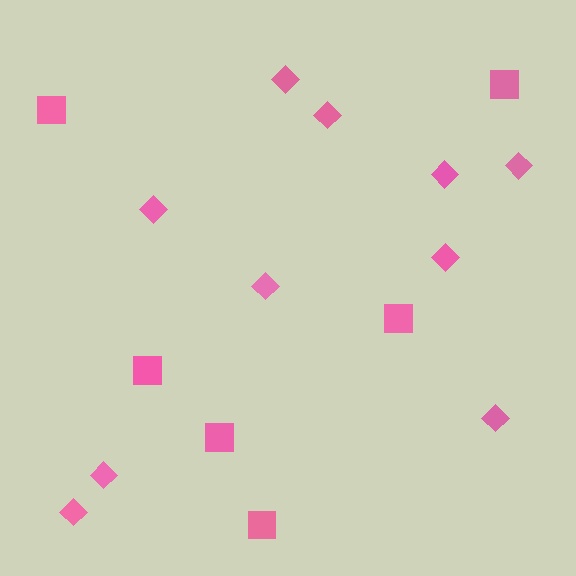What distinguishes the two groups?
There are 2 groups: one group of squares (6) and one group of diamonds (10).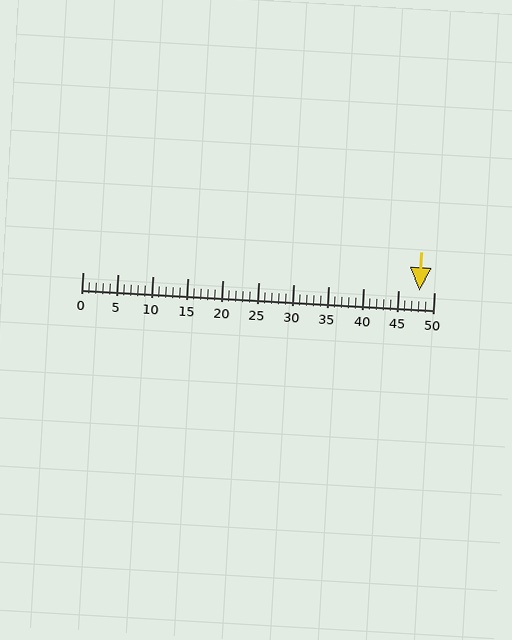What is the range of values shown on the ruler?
The ruler shows values from 0 to 50.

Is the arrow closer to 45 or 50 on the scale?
The arrow is closer to 50.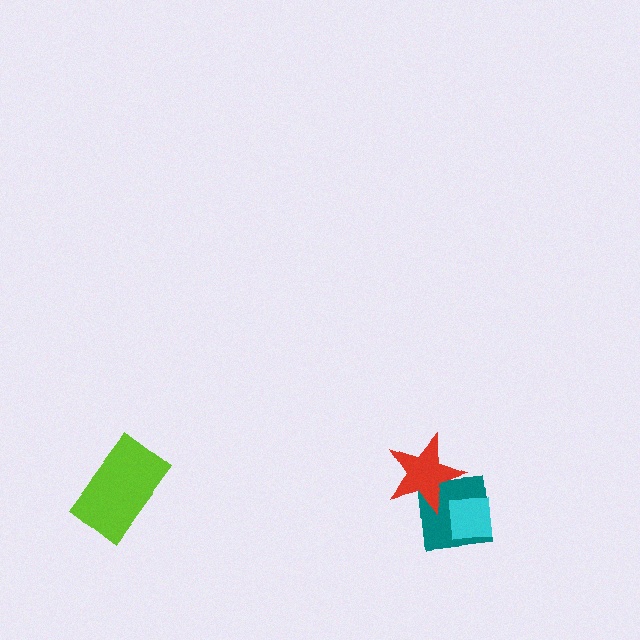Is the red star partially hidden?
No, no other shape covers it.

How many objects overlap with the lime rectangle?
0 objects overlap with the lime rectangle.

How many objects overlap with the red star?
1 object overlaps with the red star.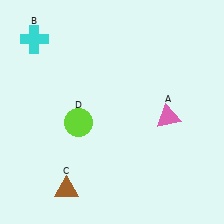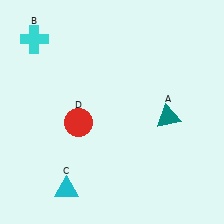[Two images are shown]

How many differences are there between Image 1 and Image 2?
There are 3 differences between the two images.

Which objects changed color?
A changed from pink to teal. C changed from brown to cyan. D changed from lime to red.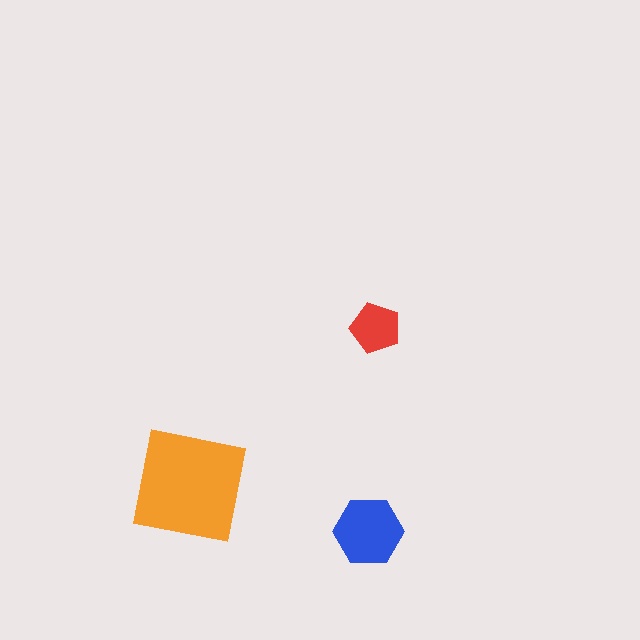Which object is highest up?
The red pentagon is topmost.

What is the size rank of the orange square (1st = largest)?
1st.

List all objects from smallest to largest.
The red pentagon, the blue hexagon, the orange square.